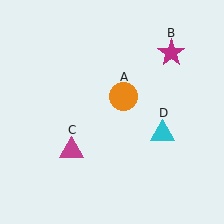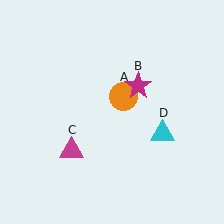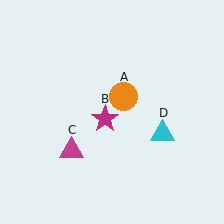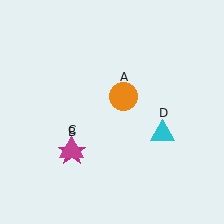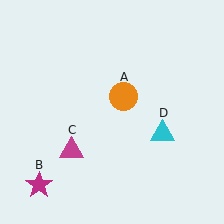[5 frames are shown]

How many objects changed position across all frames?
1 object changed position: magenta star (object B).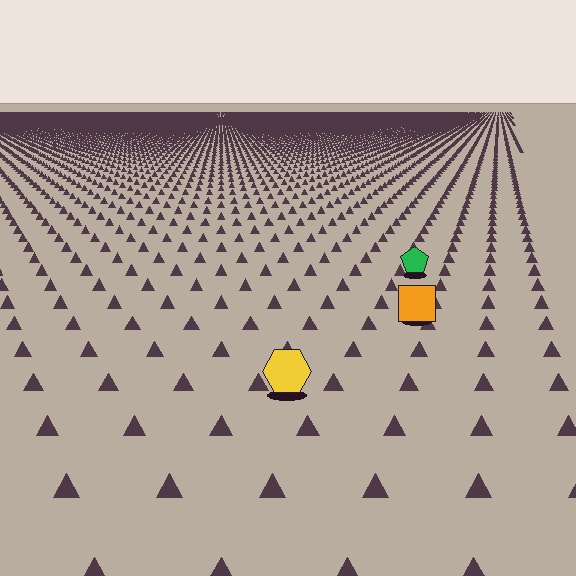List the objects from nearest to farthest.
From nearest to farthest: the yellow hexagon, the orange square, the green pentagon.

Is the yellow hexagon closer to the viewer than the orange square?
Yes. The yellow hexagon is closer — you can tell from the texture gradient: the ground texture is coarser near it.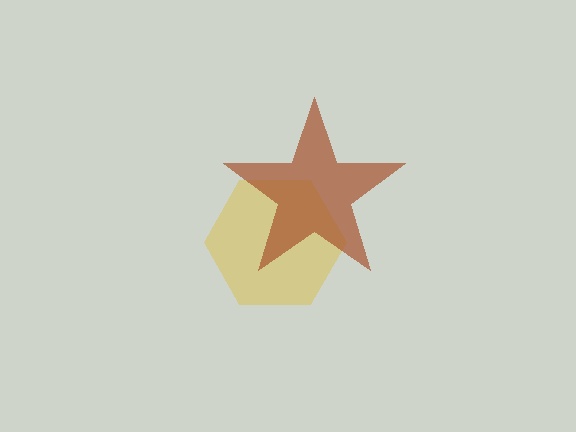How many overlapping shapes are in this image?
There are 2 overlapping shapes in the image.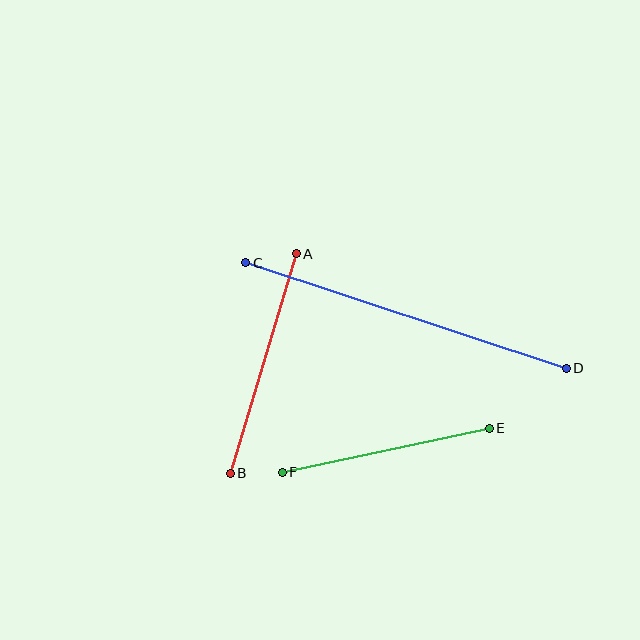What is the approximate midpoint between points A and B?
The midpoint is at approximately (263, 363) pixels.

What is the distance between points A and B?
The distance is approximately 229 pixels.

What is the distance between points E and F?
The distance is approximately 212 pixels.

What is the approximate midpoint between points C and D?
The midpoint is at approximately (406, 316) pixels.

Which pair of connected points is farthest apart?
Points C and D are farthest apart.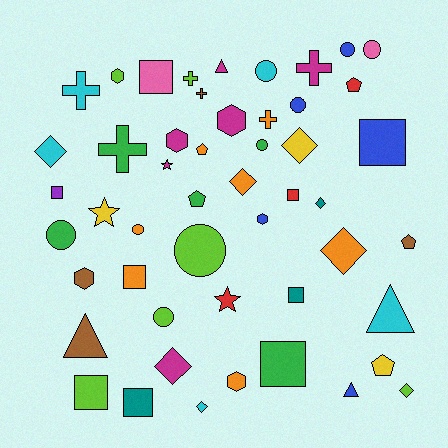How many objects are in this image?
There are 50 objects.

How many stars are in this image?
There are 3 stars.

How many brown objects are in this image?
There are 4 brown objects.